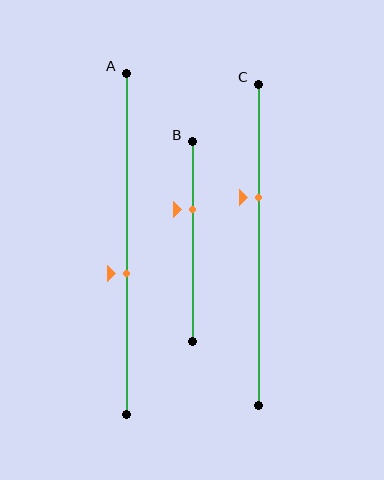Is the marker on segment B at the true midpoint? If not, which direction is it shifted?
No, the marker on segment B is shifted upward by about 16% of the segment length.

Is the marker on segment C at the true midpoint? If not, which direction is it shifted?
No, the marker on segment C is shifted upward by about 15% of the segment length.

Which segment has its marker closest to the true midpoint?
Segment A has its marker closest to the true midpoint.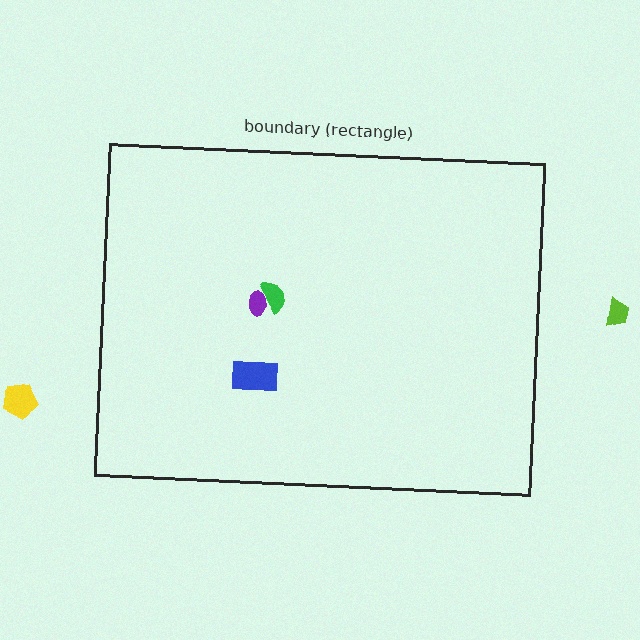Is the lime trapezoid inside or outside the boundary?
Outside.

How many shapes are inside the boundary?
3 inside, 2 outside.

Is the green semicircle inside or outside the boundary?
Inside.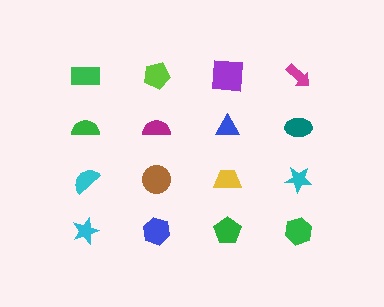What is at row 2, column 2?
A magenta semicircle.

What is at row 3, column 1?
A cyan semicircle.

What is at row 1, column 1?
A green rectangle.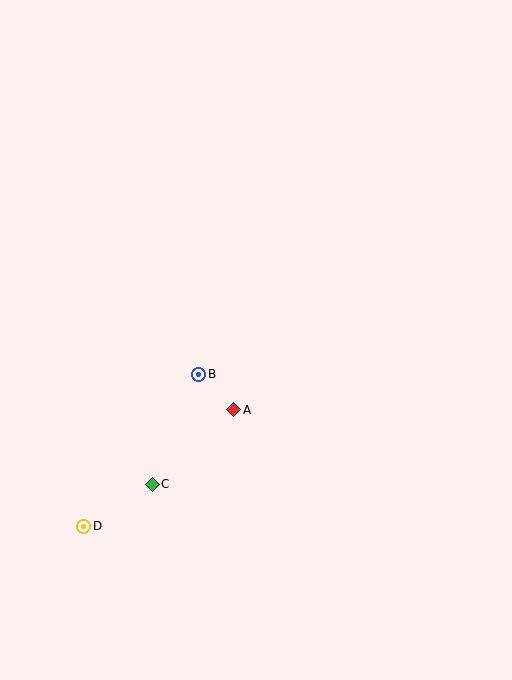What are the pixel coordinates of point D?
Point D is at (84, 527).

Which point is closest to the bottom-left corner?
Point D is closest to the bottom-left corner.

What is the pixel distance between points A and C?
The distance between A and C is 110 pixels.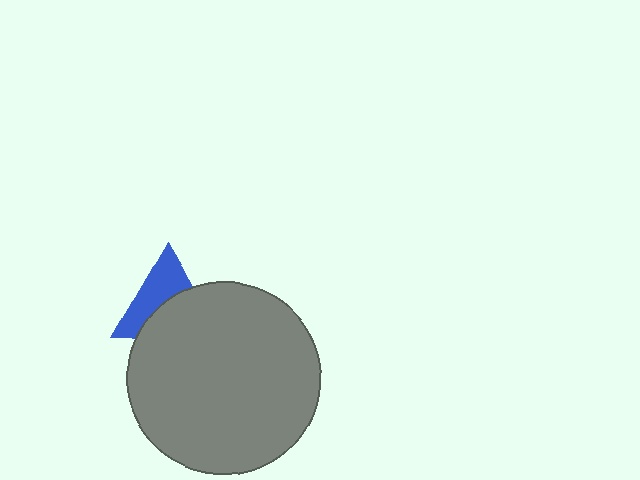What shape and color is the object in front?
The object in front is a gray circle.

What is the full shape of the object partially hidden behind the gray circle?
The partially hidden object is a blue triangle.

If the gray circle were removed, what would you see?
You would see the complete blue triangle.